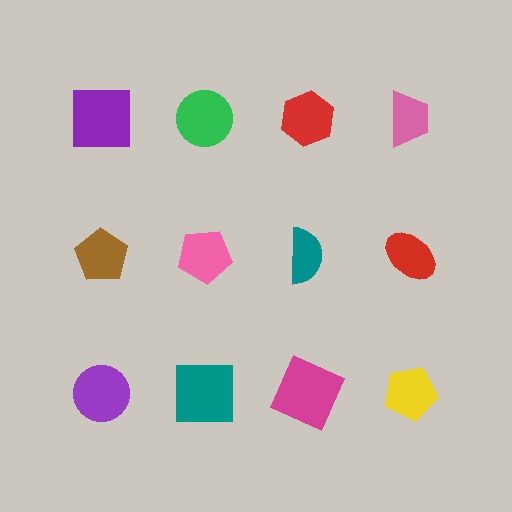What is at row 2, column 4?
A red ellipse.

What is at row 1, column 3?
A red hexagon.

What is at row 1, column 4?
A pink trapezoid.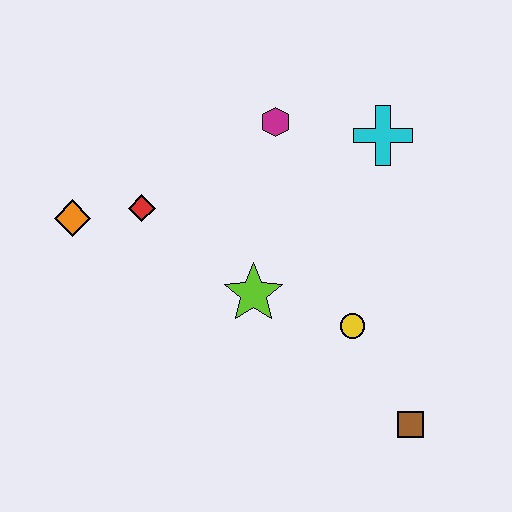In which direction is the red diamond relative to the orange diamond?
The red diamond is to the right of the orange diamond.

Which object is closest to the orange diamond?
The red diamond is closest to the orange diamond.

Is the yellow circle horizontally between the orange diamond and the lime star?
No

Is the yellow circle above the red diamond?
No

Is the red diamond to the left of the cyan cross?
Yes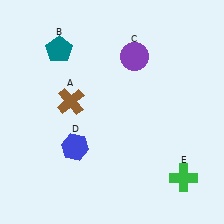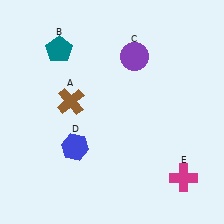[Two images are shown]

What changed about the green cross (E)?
In Image 1, E is green. In Image 2, it changed to magenta.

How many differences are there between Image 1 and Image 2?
There is 1 difference between the two images.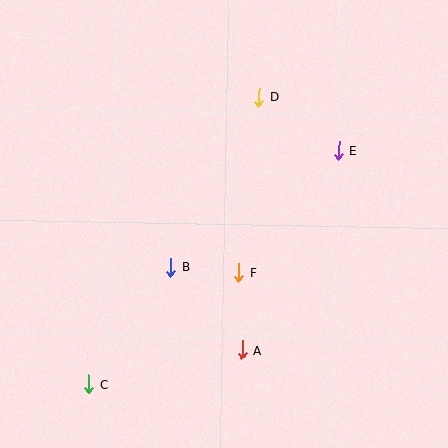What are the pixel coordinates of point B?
Point B is at (171, 267).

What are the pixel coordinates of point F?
Point F is at (239, 273).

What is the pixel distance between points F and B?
The distance between F and B is 68 pixels.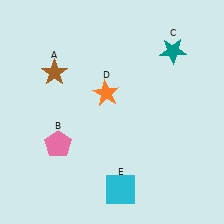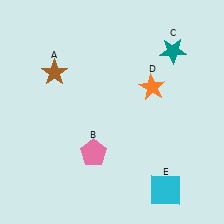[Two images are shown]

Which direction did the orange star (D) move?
The orange star (D) moved right.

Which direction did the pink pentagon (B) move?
The pink pentagon (B) moved right.